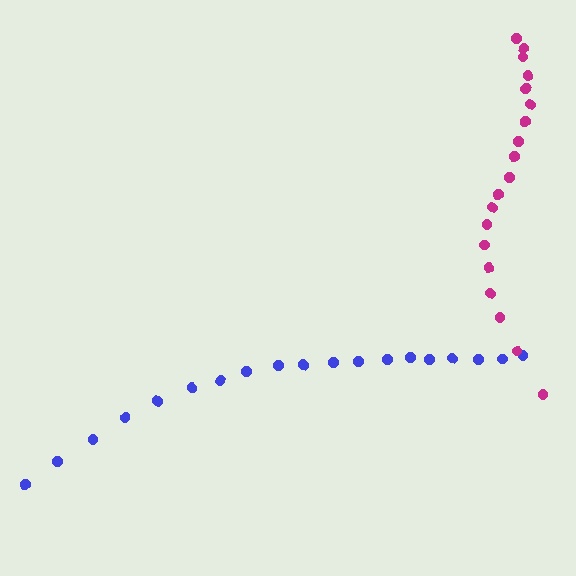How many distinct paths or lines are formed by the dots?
There are 2 distinct paths.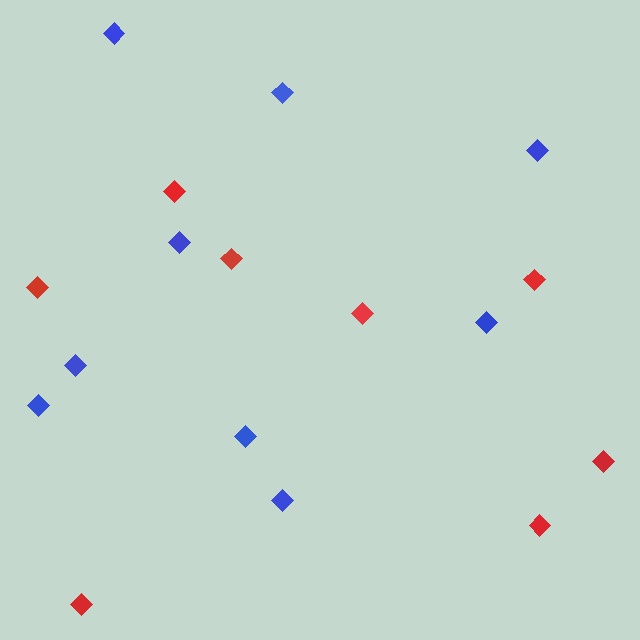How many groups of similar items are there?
There are 2 groups: one group of red diamonds (8) and one group of blue diamonds (9).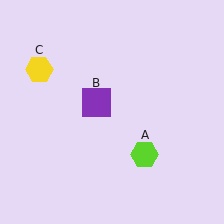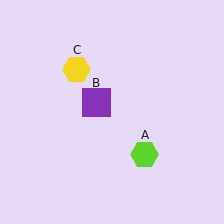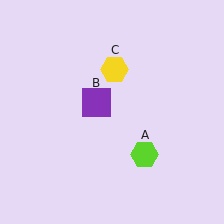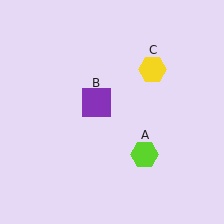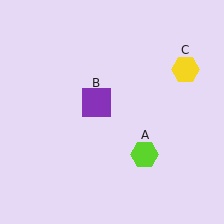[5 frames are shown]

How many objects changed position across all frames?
1 object changed position: yellow hexagon (object C).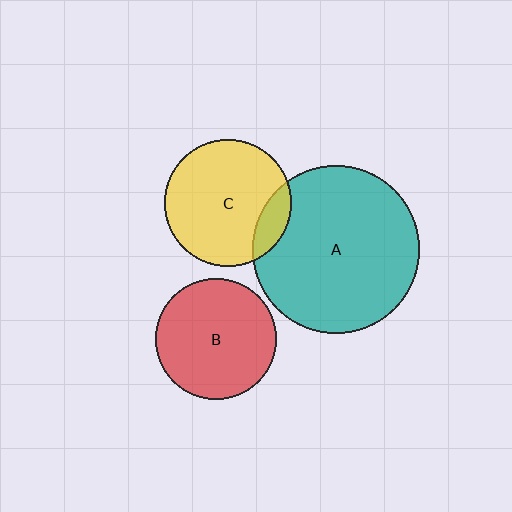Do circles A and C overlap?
Yes.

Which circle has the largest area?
Circle A (teal).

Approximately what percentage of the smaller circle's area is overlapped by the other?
Approximately 15%.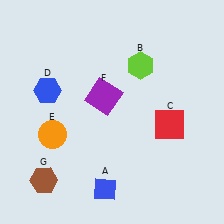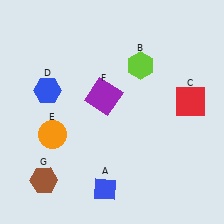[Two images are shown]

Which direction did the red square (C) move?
The red square (C) moved up.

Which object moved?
The red square (C) moved up.